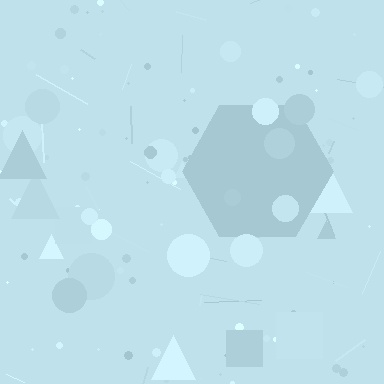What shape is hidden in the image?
A hexagon is hidden in the image.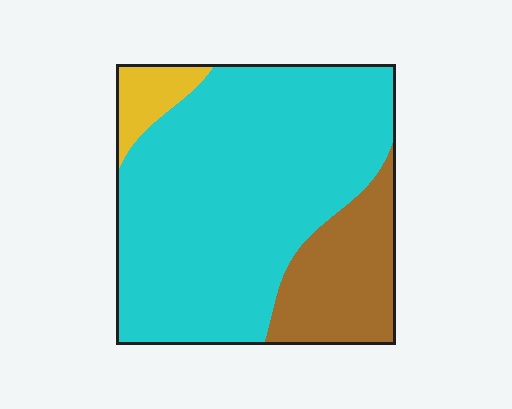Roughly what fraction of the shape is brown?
Brown covers 20% of the shape.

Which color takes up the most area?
Cyan, at roughly 75%.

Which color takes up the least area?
Yellow, at roughly 5%.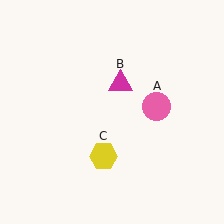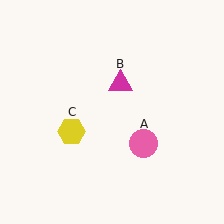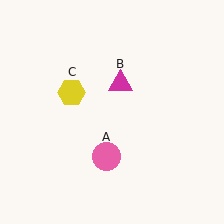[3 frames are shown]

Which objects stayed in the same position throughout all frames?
Magenta triangle (object B) remained stationary.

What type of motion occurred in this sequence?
The pink circle (object A), yellow hexagon (object C) rotated clockwise around the center of the scene.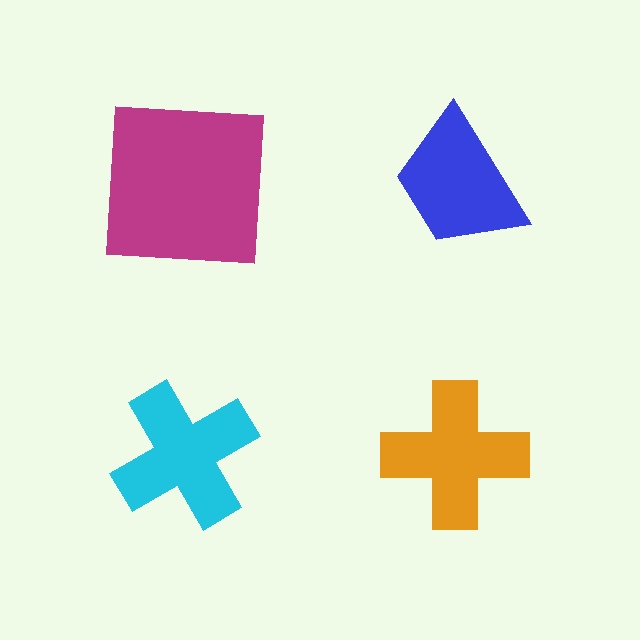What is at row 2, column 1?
A cyan cross.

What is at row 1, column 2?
A blue trapezoid.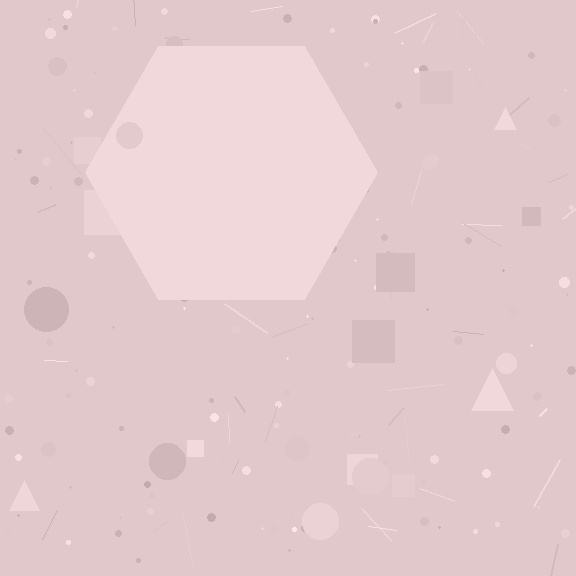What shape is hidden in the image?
A hexagon is hidden in the image.